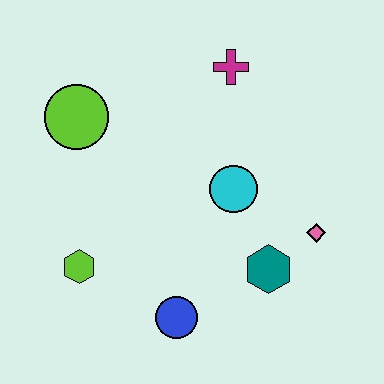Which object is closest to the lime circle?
The lime hexagon is closest to the lime circle.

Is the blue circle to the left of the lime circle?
No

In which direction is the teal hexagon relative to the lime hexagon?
The teal hexagon is to the right of the lime hexagon.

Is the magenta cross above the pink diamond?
Yes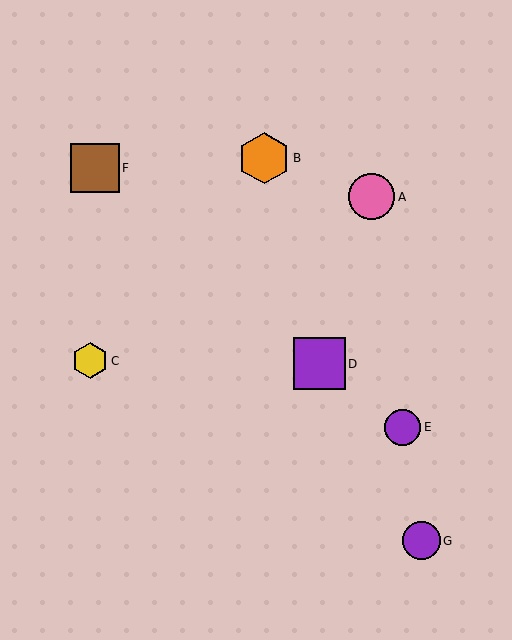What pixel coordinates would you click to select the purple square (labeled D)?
Click at (319, 364) to select the purple square D.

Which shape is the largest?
The orange hexagon (labeled B) is the largest.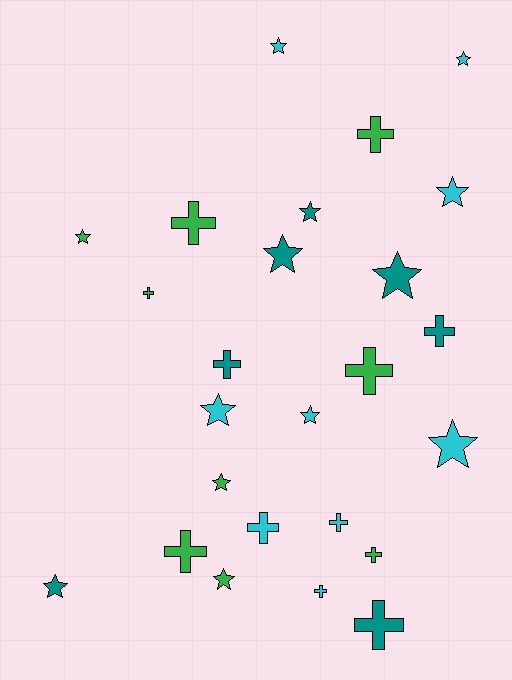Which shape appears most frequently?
Star, with 13 objects.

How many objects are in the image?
There are 25 objects.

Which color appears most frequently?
Cyan, with 9 objects.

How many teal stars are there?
There are 4 teal stars.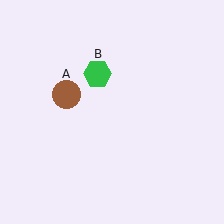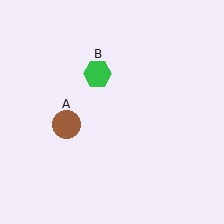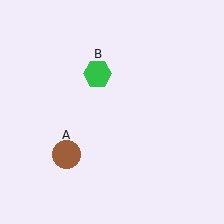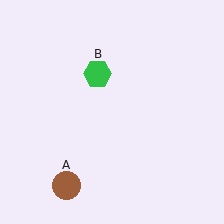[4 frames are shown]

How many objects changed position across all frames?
1 object changed position: brown circle (object A).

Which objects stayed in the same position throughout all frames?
Green hexagon (object B) remained stationary.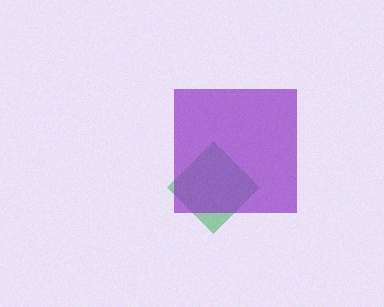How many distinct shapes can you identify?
There are 2 distinct shapes: a green diamond, a purple square.